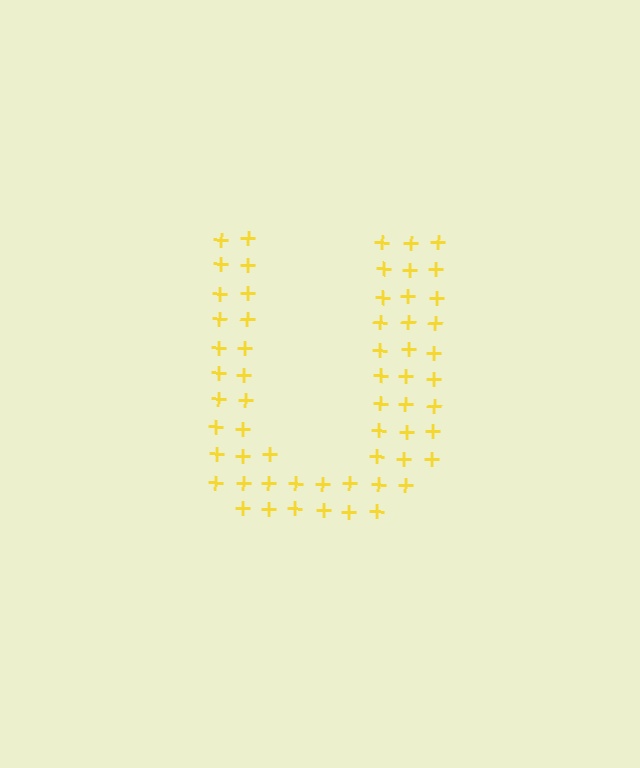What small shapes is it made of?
It is made of small plus signs.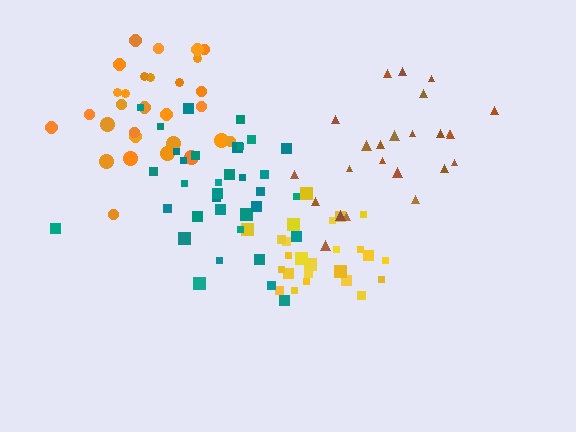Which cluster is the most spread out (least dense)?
Brown.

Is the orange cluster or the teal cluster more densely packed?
Orange.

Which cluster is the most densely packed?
Yellow.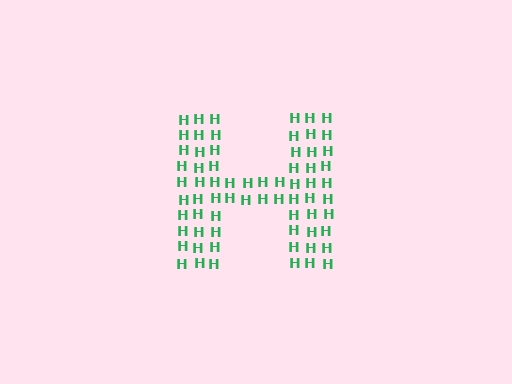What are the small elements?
The small elements are letter H's.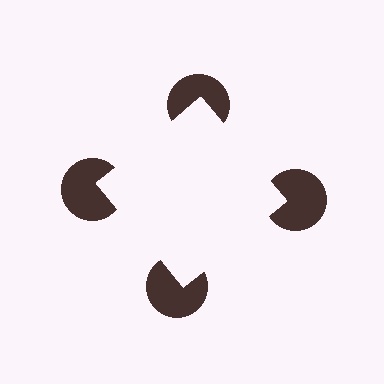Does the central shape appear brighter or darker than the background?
It typically appears slightly brighter than the background, even though no actual brightness change is drawn.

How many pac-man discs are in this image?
There are 4 — one at each vertex of the illusory square.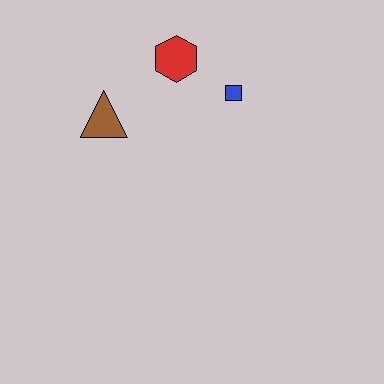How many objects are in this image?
There are 3 objects.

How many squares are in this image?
There is 1 square.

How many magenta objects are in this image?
There are no magenta objects.